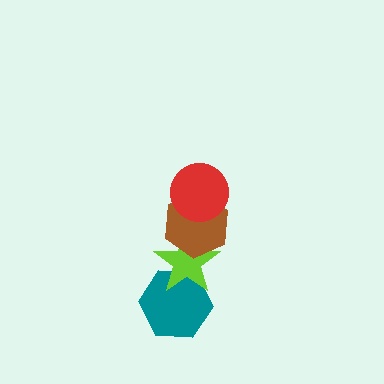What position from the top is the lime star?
The lime star is 3rd from the top.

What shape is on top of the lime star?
The brown hexagon is on top of the lime star.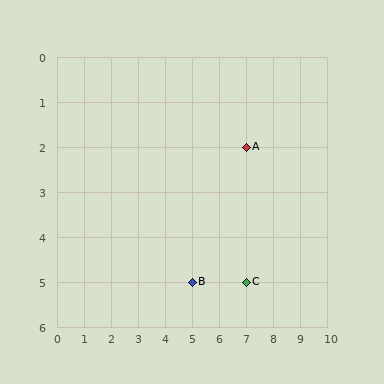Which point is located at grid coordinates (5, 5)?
Point B is at (5, 5).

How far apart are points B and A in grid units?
Points B and A are 2 columns and 3 rows apart (about 3.6 grid units diagonally).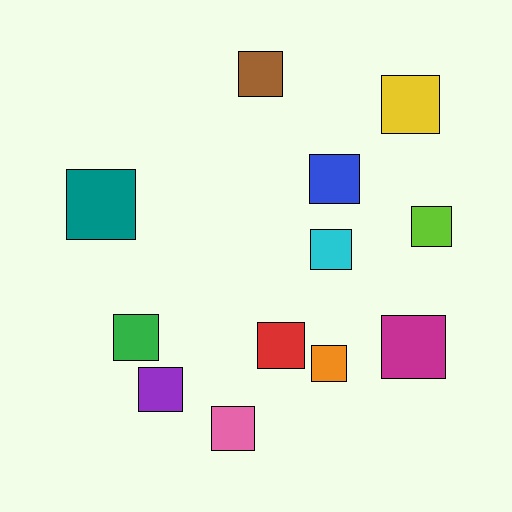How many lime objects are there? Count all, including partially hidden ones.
There is 1 lime object.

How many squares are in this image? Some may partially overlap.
There are 12 squares.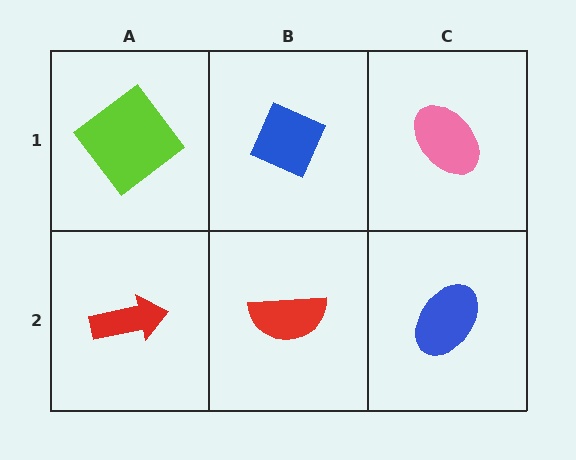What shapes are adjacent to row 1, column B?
A red semicircle (row 2, column B), a lime diamond (row 1, column A), a pink ellipse (row 1, column C).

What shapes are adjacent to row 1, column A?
A red arrow (row 2, column A), a blue diamond (row 1, column B).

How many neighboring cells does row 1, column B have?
3.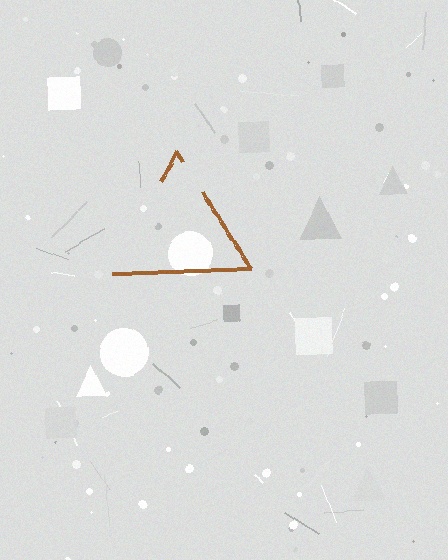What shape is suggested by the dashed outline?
The dashed outline suggests a triangle.